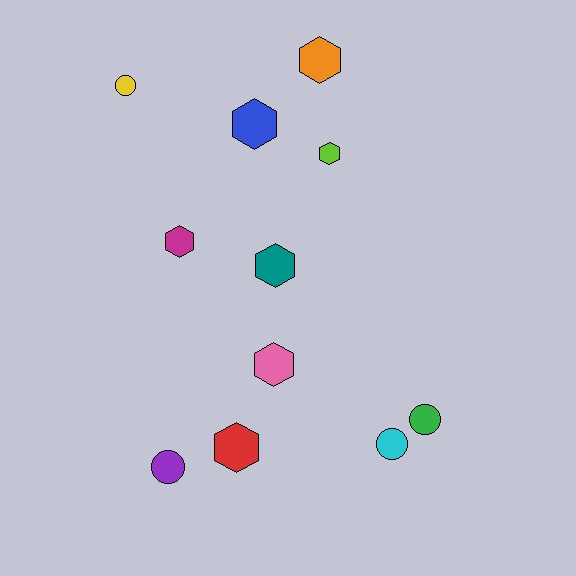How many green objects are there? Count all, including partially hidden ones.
There is 1 green object.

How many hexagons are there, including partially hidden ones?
There are 7 hexagons.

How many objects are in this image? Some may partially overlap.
There are 11 objects.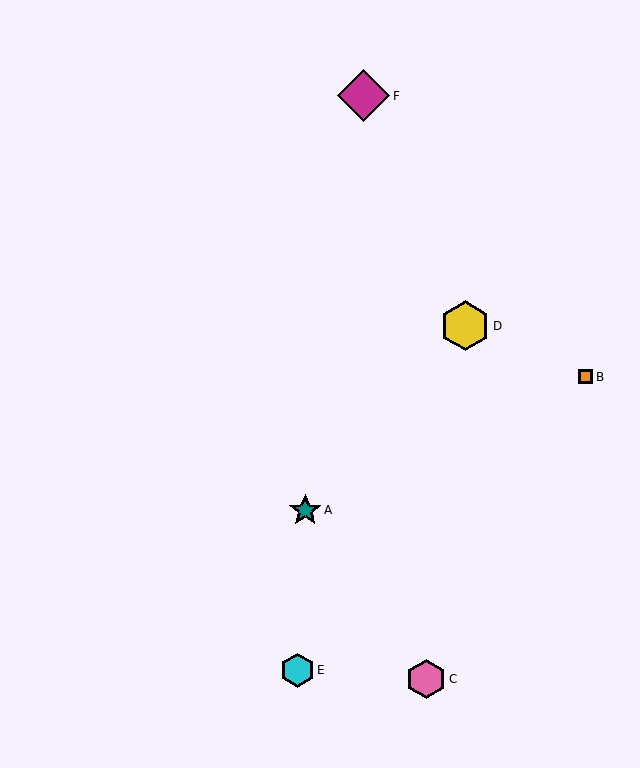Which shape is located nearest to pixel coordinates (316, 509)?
The teal star (labeled A) at (305, 510) is nearest to that location.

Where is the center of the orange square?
The center of the orange square is at (586, 377).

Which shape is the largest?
The magenta diamond (labeled F) is the largest.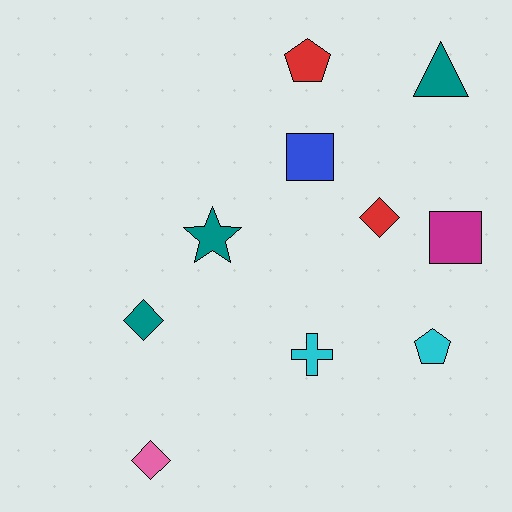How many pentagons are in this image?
There are 2 pentagons.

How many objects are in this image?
There are 10 objects.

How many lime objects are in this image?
There are no lime objects.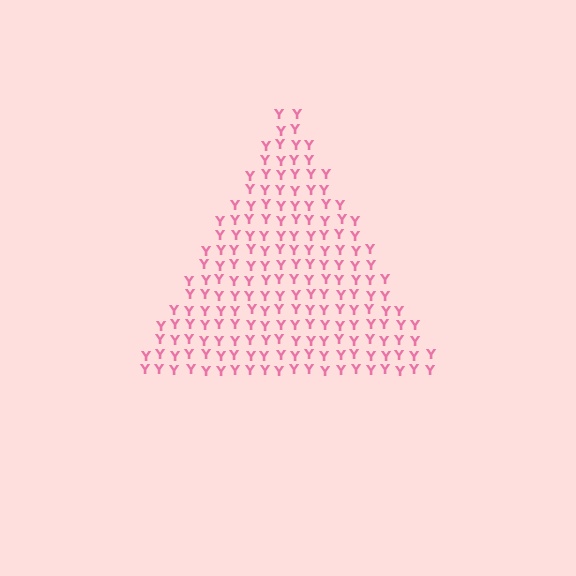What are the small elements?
The small elements are letter Y's.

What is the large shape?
The large shape is a triangle.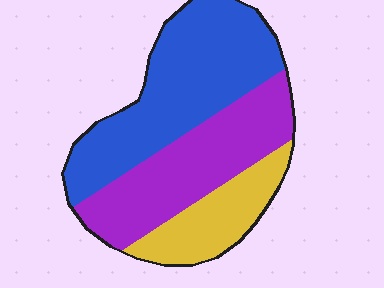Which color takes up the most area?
Blue, at roughly 45%.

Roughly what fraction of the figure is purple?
Purple covers around 35% of the figure.